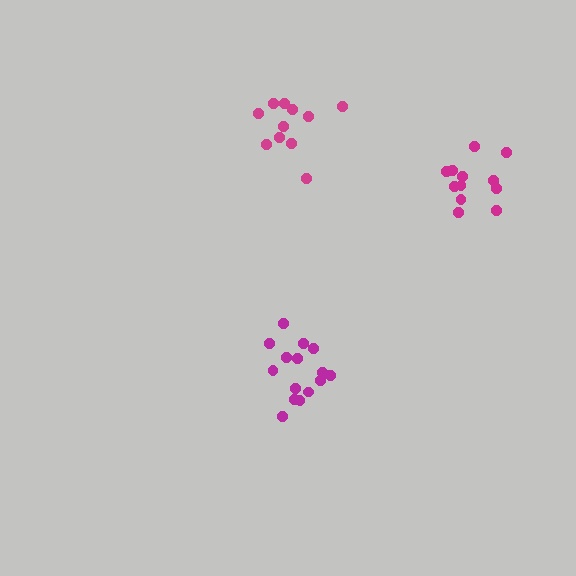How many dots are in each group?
Group 1: 15 dots, Group 2: 11 dots, Group 3: 12 dots (38 total).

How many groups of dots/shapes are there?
There are 3 groups.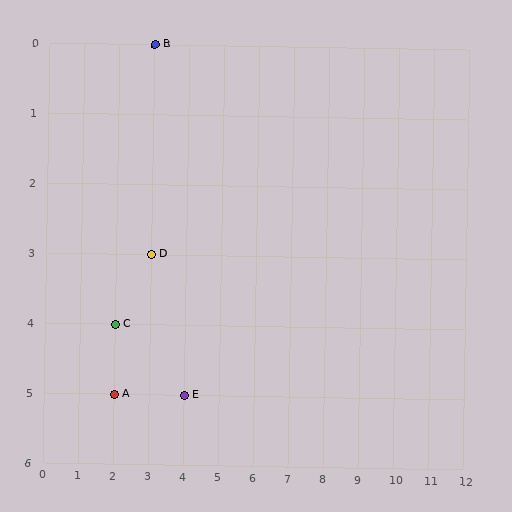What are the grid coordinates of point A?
Point A is at grid coordinates (2, 5).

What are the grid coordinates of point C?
Point C is at grid coordinates (2, 4).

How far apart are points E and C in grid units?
Points E and C are 2 columns and 1 row apart (about 2.2 grid units diagonally).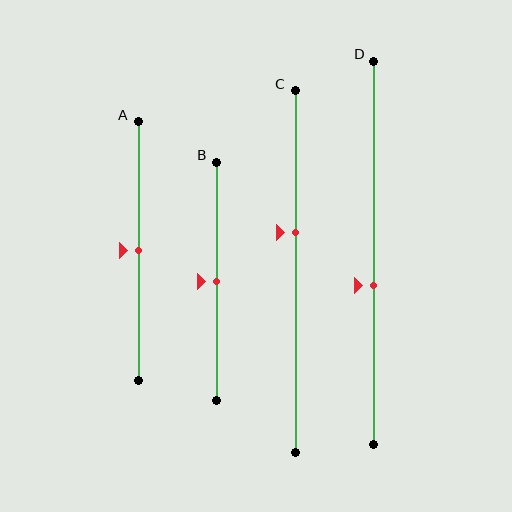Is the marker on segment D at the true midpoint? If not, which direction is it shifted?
No, the marker on segment D is shifted downward by about 9% of the segment length.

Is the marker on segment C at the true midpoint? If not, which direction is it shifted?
No, the marker on segment C is shifted upward by about 11% of the segment length.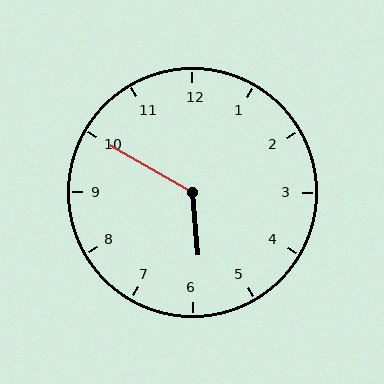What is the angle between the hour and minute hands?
Approximately 125 degrees.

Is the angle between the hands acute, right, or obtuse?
It is obtuse.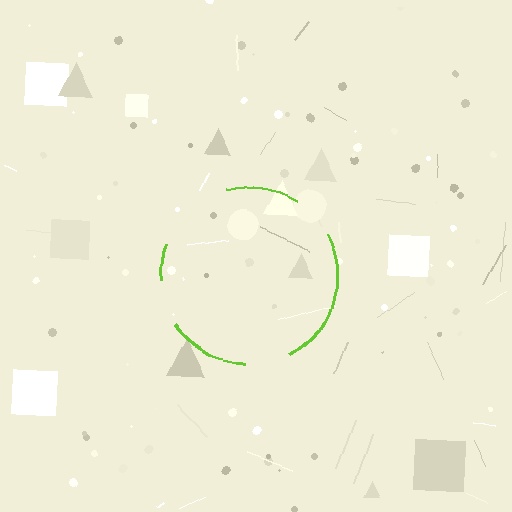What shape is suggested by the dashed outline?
The dashed outline suggests a circle.